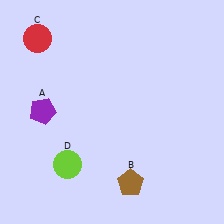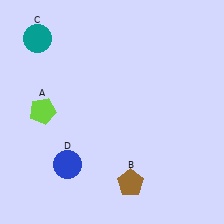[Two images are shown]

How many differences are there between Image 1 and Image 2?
There are 3 differences between the two images.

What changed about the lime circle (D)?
In Image 1, D is lime. In Image 2, it changed to blue.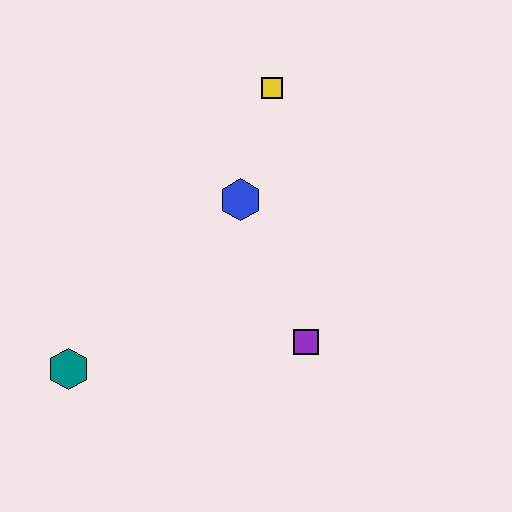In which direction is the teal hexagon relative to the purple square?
The teal hexagon is to the left of the purple square.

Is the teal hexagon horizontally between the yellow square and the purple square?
No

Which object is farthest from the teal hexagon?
The yellow square is farthest from the teal hexagon.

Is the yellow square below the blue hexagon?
No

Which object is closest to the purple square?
The blue hexagon is closest to the purple square.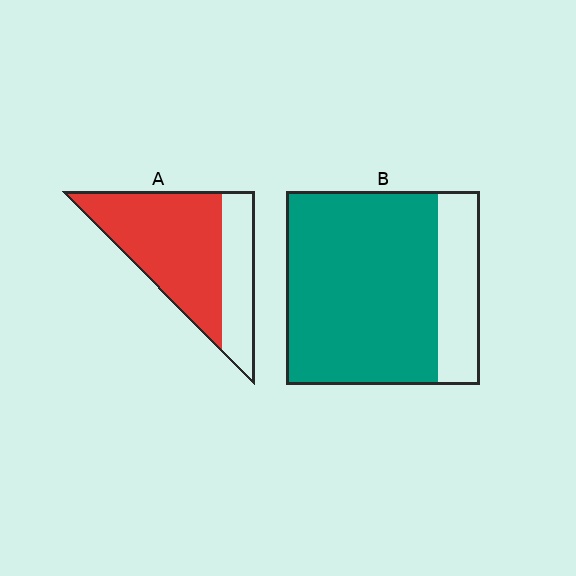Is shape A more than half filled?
Yes.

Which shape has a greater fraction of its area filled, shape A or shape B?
Shape B.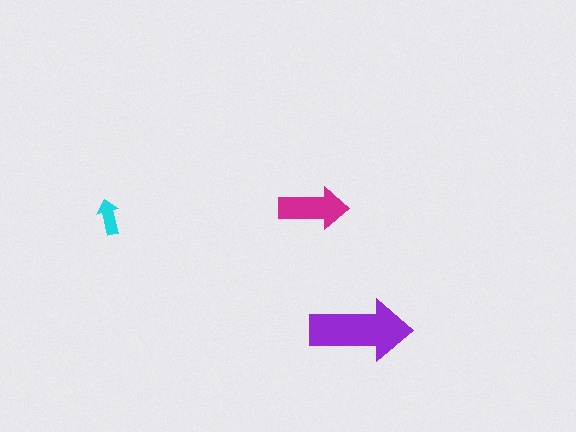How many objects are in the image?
There are 3 objects in the image.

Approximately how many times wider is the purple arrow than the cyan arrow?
About 3 times wider.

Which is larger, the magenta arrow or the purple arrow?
The purple one.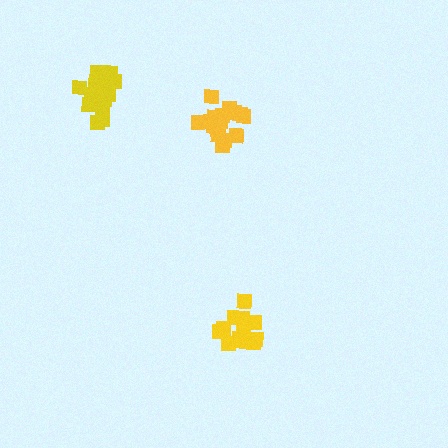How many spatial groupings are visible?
There are 3 spatial groupings.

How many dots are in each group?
Group 1: 17 dots, Group 2: 12 dots, Group 3: 15 dots (44 total).